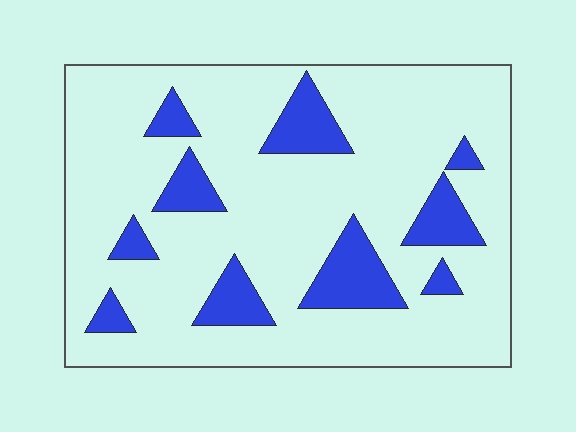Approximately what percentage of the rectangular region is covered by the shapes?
Approximately 20%.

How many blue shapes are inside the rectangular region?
10.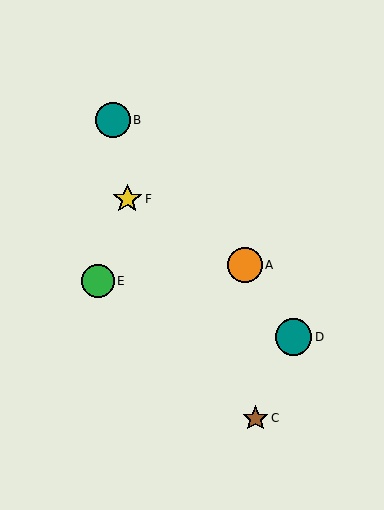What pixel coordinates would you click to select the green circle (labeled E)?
Click at (98, 281) to select the green circle E.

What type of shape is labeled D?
Shape D is a teal circle.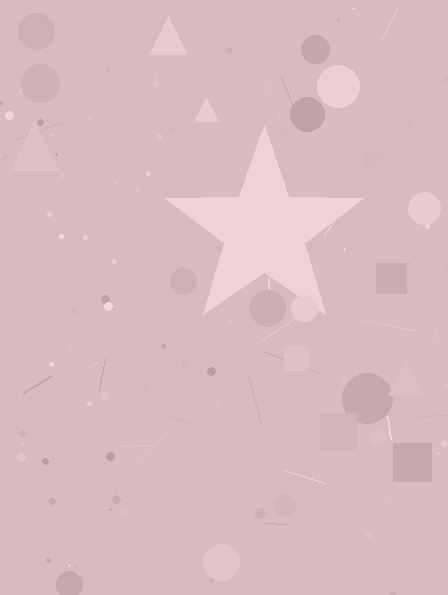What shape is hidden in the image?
A star is hidden in the image.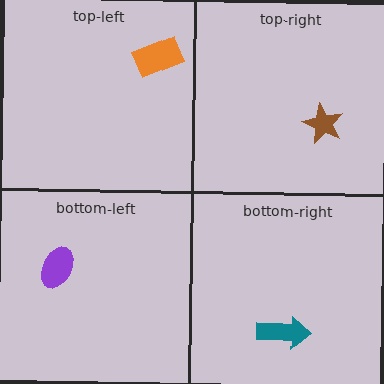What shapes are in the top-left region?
The orange rectangle.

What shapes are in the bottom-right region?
The teal arrow.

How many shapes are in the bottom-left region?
1.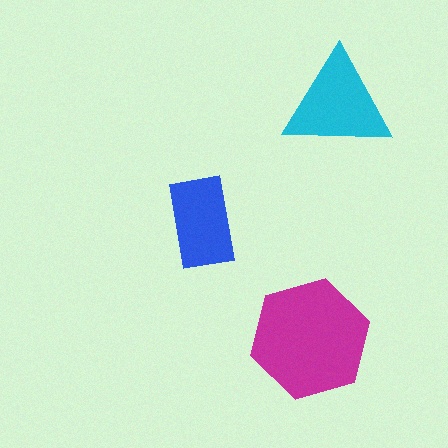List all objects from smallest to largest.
The blue rectangle, the cyan triangle, the magenta hexagon.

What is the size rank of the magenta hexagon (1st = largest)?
1st.